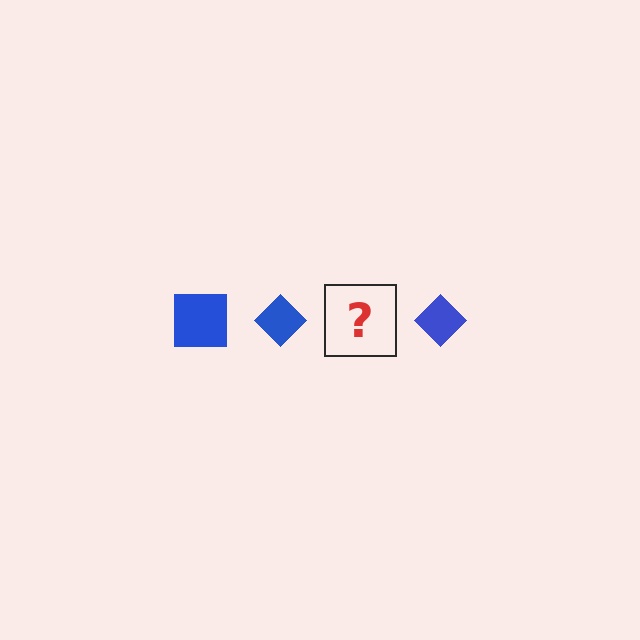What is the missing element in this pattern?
The missing element is a blue square.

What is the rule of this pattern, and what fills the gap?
The rule is that the pattern cycles through square, diamond shapes in blue. The gap should be filled with a blue square.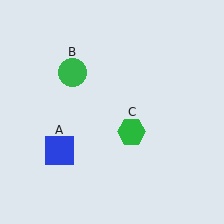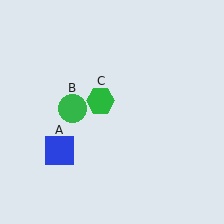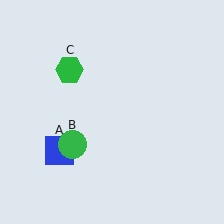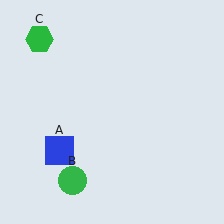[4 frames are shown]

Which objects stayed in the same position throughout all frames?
Blue square (object A) remained stationary.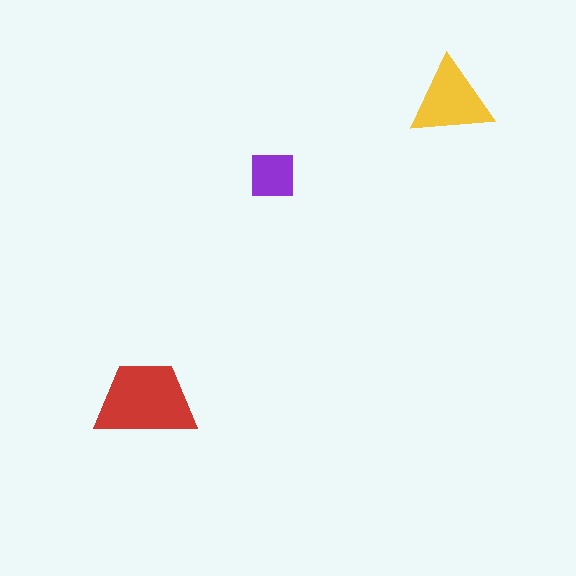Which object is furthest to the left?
The red trapezoid is leftmost.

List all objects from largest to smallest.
The red trapezoid, the yellow triangle, the purple square.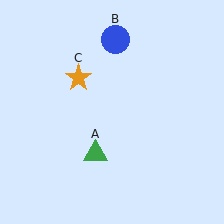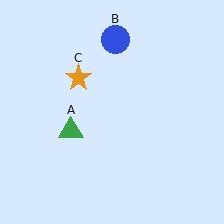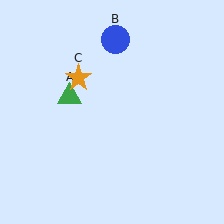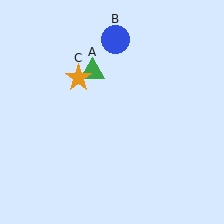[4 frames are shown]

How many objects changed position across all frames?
1 object changed position: green triangle (object A).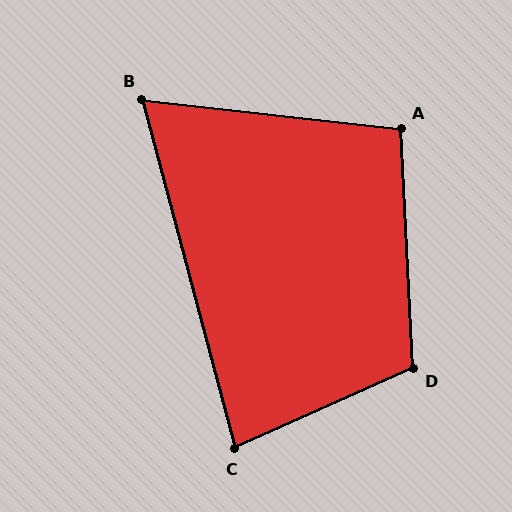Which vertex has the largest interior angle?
D, at approximately 111 degrees.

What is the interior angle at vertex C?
Approximately 81 degrees (acute).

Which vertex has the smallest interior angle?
B, at approximately 69 degrees.